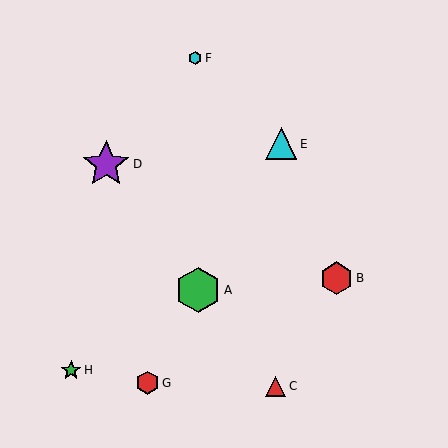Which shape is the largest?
The purple star (labeled D) is the largest.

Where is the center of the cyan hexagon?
The center of the cyan hexagon is at (195, 58).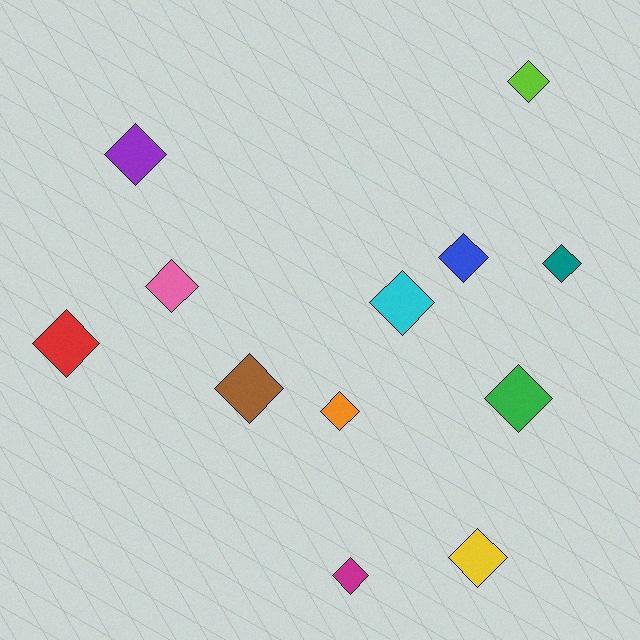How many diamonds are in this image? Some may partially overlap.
There are 12 diamonds.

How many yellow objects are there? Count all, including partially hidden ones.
There is 1 yellow object.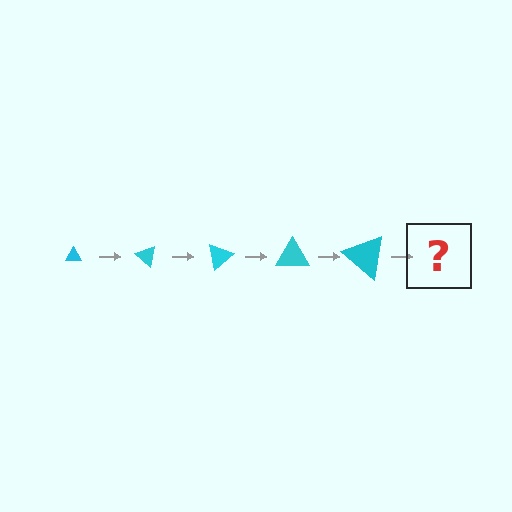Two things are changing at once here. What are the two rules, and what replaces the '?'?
The two rules are that the triangle grows larger each step and it rotates 40 degrees each step. The '?' should be a triangle, larger than the previous one and rotated 200 degrees from the start.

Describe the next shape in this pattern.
It should be a triangle, larger than the previous one and rotated 200 degrees from the start.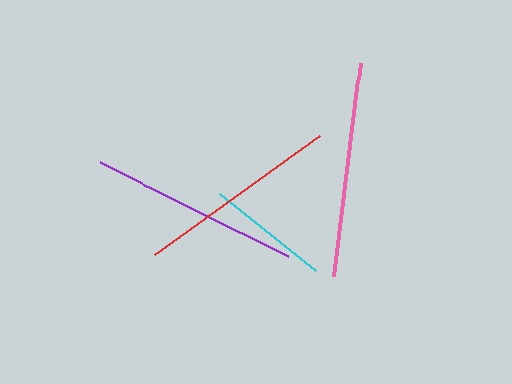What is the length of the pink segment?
The pink segment is approximately 215 pixels long.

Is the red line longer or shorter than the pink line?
The pink line is longer than the red line.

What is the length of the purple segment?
The purple segment is approximately 209 pixels long.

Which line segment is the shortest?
The cyan line is the shortest at approximately 123 pixels.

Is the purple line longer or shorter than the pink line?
The pink line is longer than the purple line.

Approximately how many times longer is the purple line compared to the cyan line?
The purple line is approximately 1.7 times the length of the cyan line.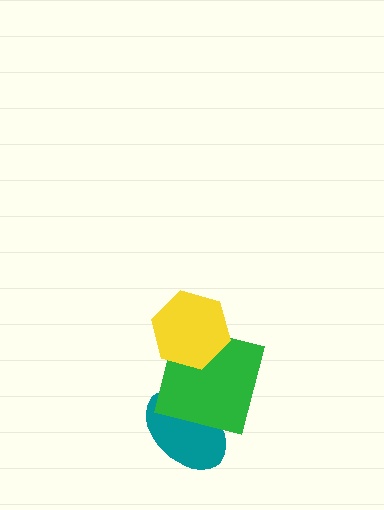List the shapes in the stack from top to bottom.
From top to bottom: the yellow hexagon, the green square, the teal ellipse.